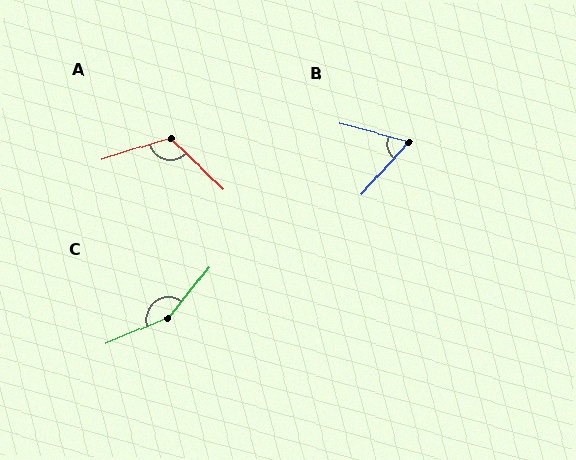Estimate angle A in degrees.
Approximately 118 degrees.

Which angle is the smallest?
B, at approximately 63 degrees.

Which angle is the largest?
C, at approximately 151 degrees.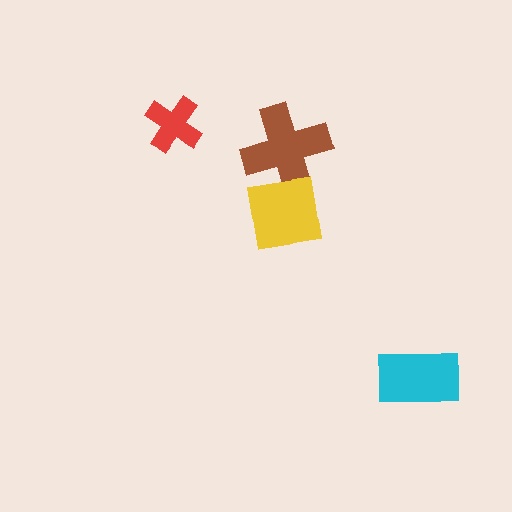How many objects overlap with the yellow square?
1 object overlaps with the yellow square.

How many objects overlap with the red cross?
0 objects overlap with the red cross.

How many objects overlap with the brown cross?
1 object overlaps with the brown cross.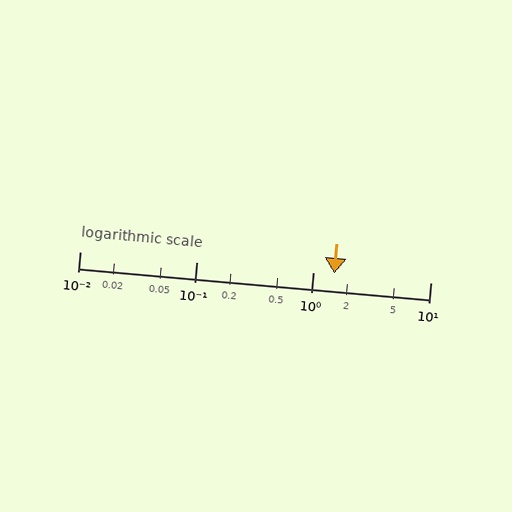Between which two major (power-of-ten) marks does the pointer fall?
The pointer is between 1 and 10.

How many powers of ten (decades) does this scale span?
The scale spans 3 decades, from 0.01 to 10.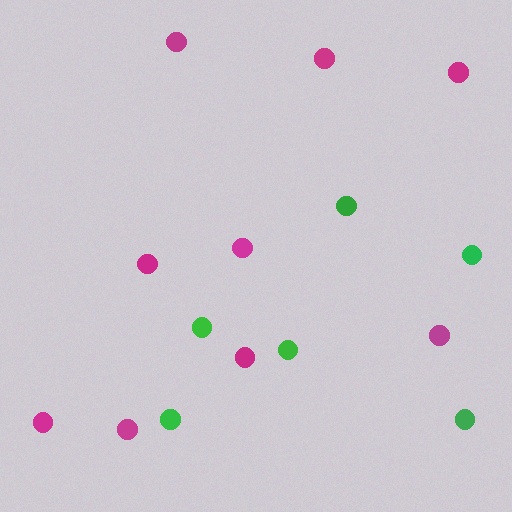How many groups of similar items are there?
There are 2 groups: one group of magenta circles (9) and one group of green circles (6).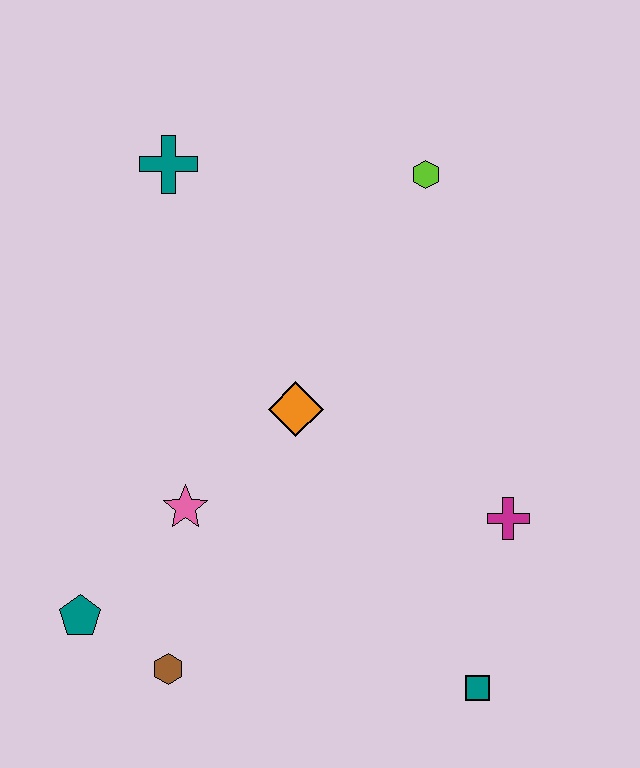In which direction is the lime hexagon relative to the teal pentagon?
The lime hexagon is above the teal pentagon.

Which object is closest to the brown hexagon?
The teal pentagon is closest to the brown hexagon.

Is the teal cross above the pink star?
Yes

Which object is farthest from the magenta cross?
The teal cross is farthest from the magenta cross.